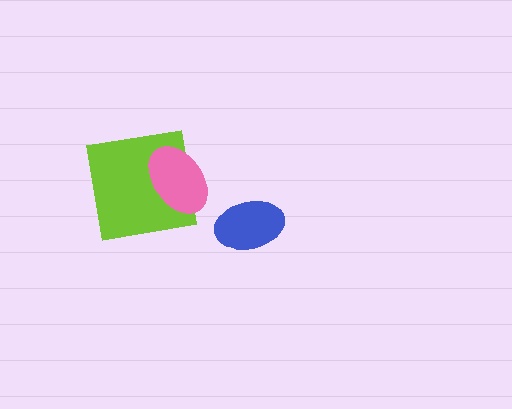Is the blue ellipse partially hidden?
No, no other shape covers it.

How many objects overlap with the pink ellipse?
1 object overlaps with the pink ellipse.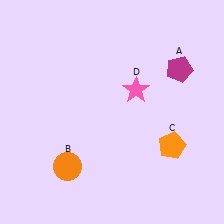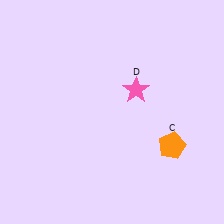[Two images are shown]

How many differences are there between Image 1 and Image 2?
There are 2 differences between the two images.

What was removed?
The orange circle (B), the magenta pentagon (A) were removed in Image 2.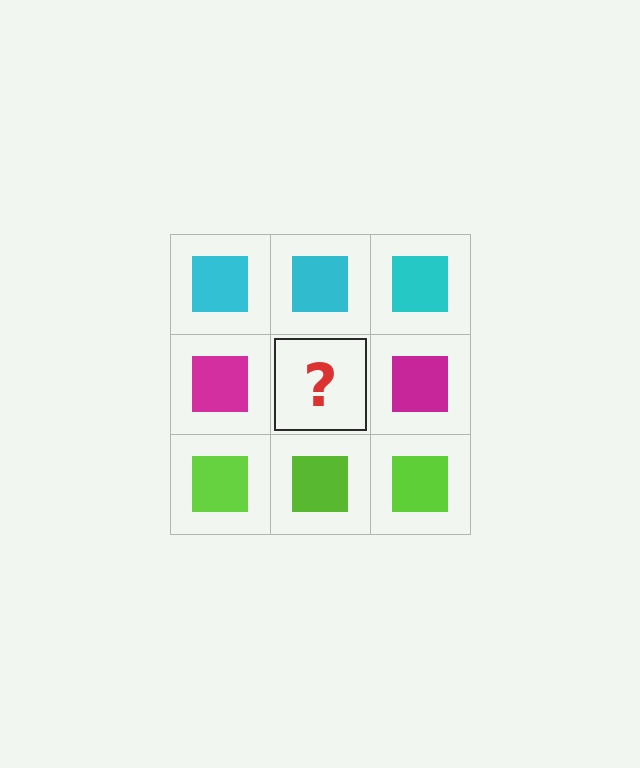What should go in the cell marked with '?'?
The missing cell should contain a magenta square.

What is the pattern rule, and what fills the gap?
The rule is that each row has a consistent color. The gap should be filled with a magenta square.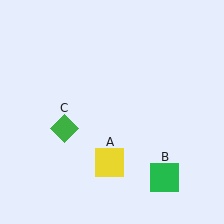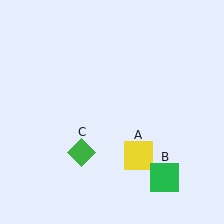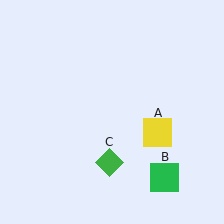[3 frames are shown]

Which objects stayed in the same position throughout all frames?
Green square (object B) remained stationary.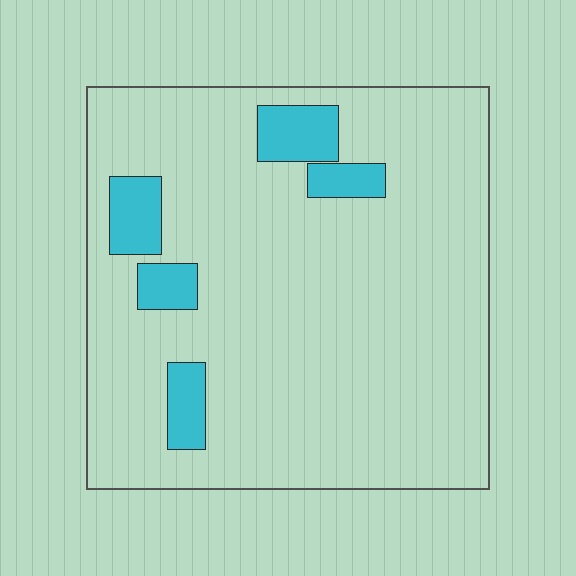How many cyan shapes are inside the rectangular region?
5.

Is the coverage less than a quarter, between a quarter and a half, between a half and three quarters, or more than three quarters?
Less than a quarter.